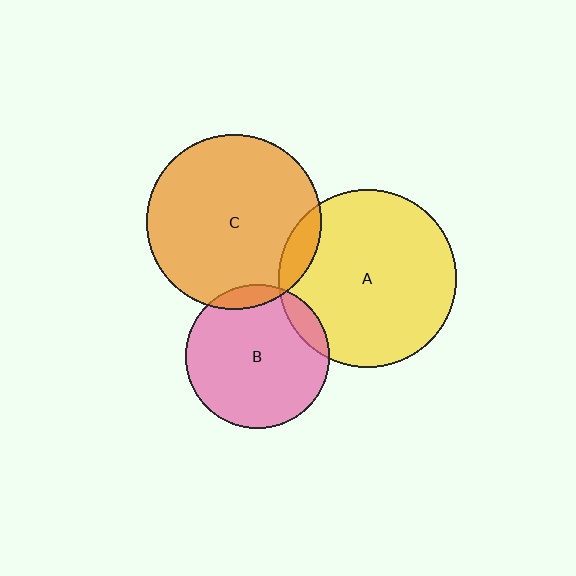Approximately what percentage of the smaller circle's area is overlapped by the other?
Approximately 10%.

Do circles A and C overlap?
Yes.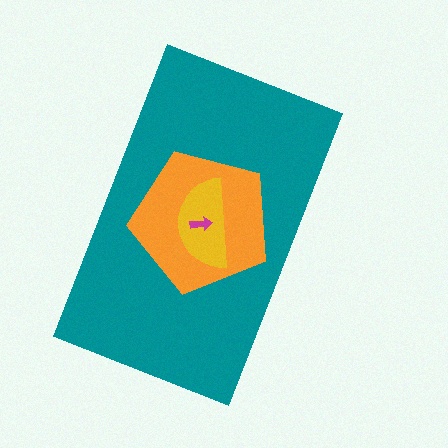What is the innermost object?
The magenta arrow.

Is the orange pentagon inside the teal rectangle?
Yes.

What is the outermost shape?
The teal rectangle.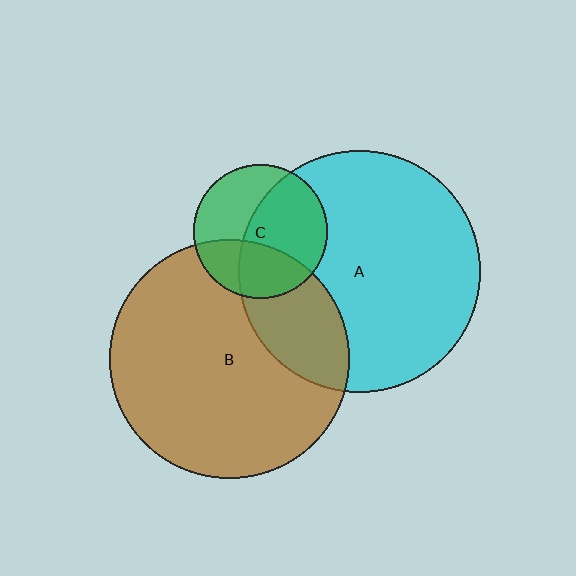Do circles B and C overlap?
Yes.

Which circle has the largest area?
Circle A (cyan).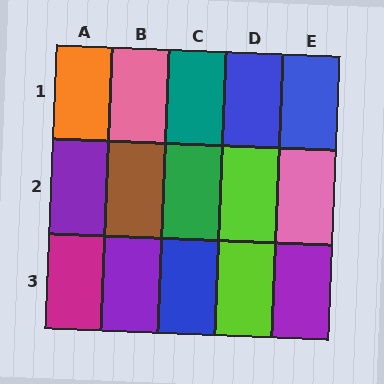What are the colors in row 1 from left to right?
Orange, pink, teal, blue, blue.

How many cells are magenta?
1 cell is magenta.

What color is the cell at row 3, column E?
Purple.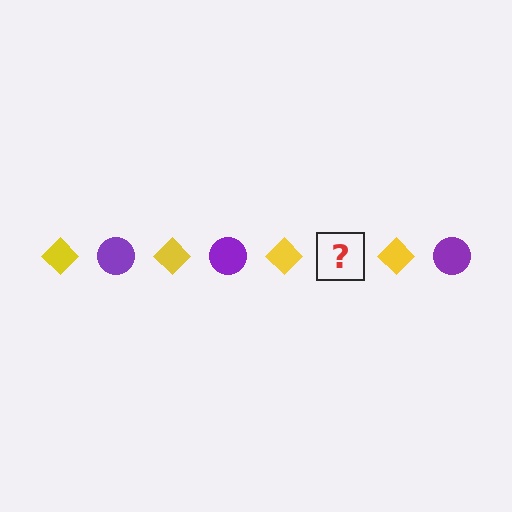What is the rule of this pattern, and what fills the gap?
The rule is that the pattern alternates between yellow diamond and purple circle. The gap should be filled with a purple circle.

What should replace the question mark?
The question mark should be replaced with a purple circle.